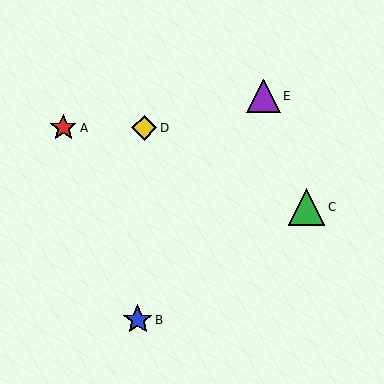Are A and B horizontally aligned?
No, A is at y≈128 and B is at y≈320.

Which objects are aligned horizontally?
Objects A, D are aligned horizontally.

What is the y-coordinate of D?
Object D is at y≈128.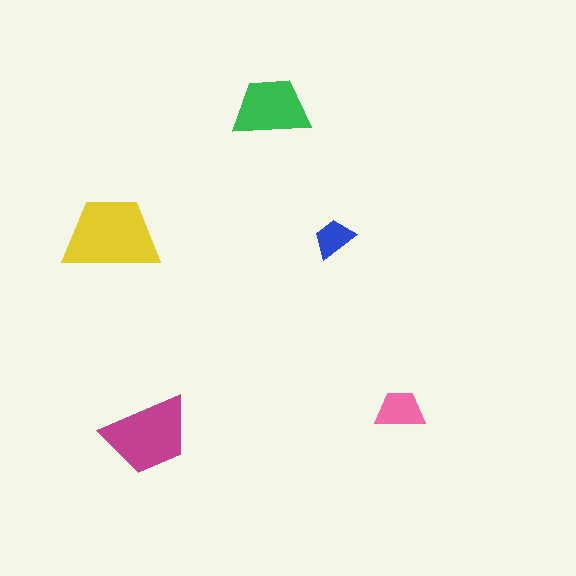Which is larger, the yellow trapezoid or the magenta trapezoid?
The yellow one.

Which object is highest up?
The green trapezoid is topmost.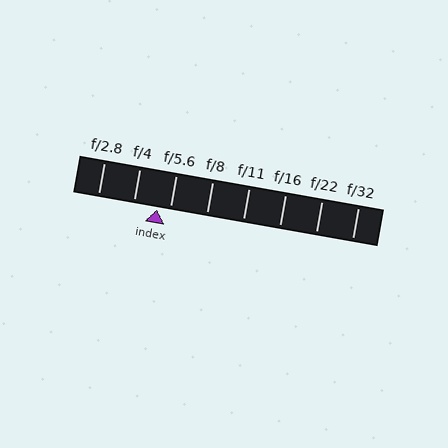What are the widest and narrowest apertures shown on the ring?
The widest aperture shown is f/2.8 and the narrowest is f/32.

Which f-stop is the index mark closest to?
The index mark is closest to f/5.6.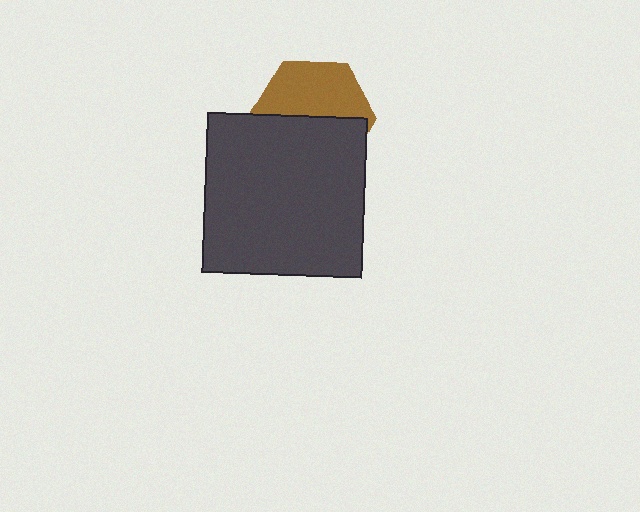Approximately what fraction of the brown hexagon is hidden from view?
Roughly 51% of the brown hexagon is hidden behind the dark gray square.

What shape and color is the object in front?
The object in front is a dark gray square.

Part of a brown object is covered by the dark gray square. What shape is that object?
It is a hexagon.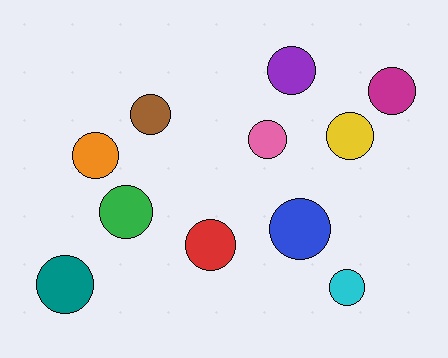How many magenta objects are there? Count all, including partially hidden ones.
There is 1 magenta object.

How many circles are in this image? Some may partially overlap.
There are 11 circles.